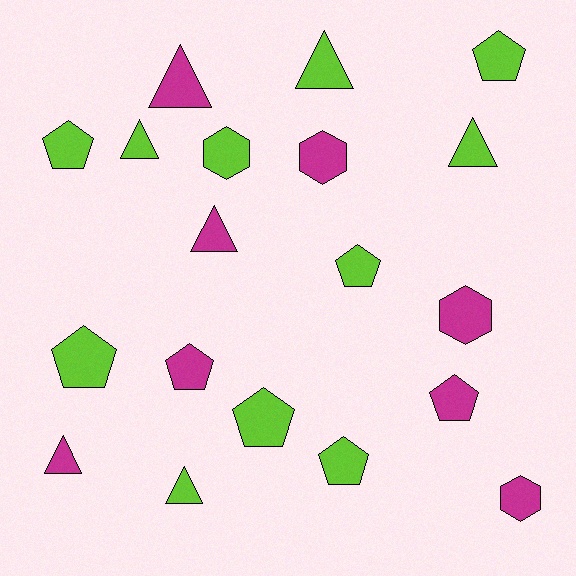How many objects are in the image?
There are 19 objects.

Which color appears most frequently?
Lime, with 11 objects.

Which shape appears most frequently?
Pentagon, with 8 objects.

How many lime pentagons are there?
There are 6 lime pentagons.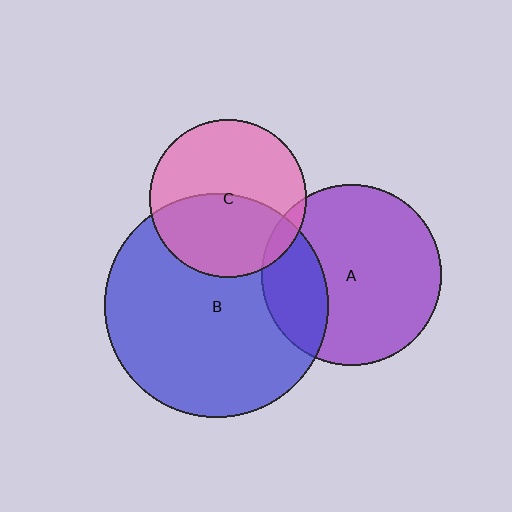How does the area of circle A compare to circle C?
Approximately 1.3 times.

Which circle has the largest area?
Circle B (blue).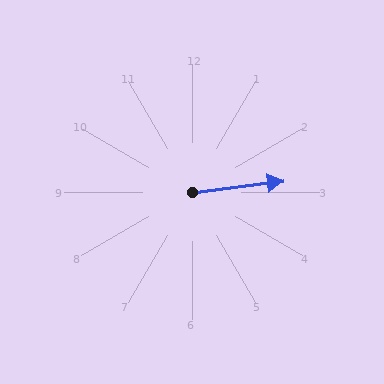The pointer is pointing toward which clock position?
Roughly 3 o'clock.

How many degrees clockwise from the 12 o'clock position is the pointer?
Approximately 83 degrees.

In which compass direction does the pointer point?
East.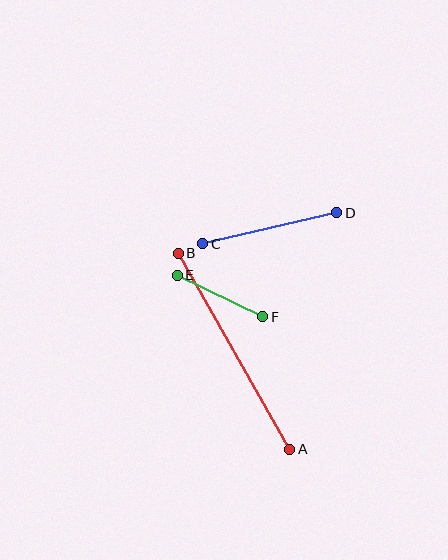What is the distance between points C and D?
The distance is approximately 138 pixels.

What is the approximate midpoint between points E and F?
The midpoint is at approximately (220, 296) pixels.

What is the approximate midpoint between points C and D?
The midpoint is at approximately (270, 228) pixels.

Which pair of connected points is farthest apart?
Points A and B are farthest apart.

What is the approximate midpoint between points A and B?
The midpoint is at approximately (234, 351) pixels.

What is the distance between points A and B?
The distance is approximately 225 pixels.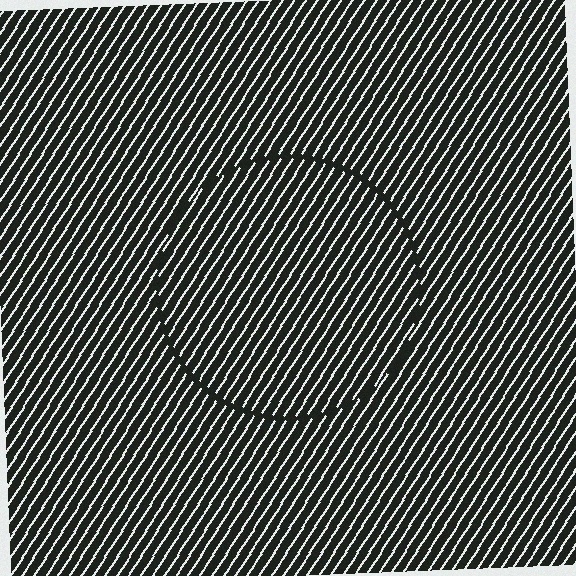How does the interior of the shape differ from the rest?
The interior of the shape contains the same grating, shifted by half a period — the contour is defined by the phase discontinuity where line-ends from the inner and outer gratings abut.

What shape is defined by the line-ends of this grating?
An illusory circle. The interior of the shape contains the same grating, shifted by half a period — the contour is defined by the phase discontinuity where line-ends from the inner and outer gratings abut.